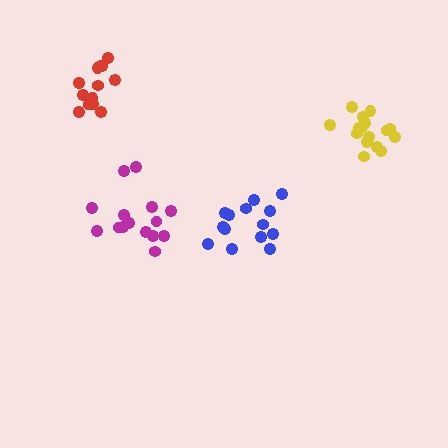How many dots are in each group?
Group 1: 16 dots, Group 2: 14 dots, Group 3: 15 dots, Group 4: 14 dots (59 total).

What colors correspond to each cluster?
The clusters are colored: yellow, red, magenta, blue.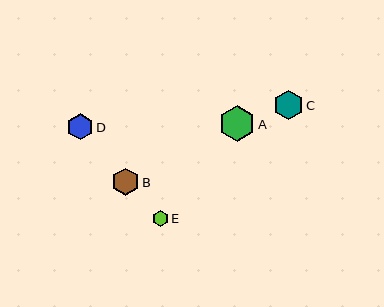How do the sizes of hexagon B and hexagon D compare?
Hexagon B and hexagon D are approximately the same size.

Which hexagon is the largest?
Hexagon A is the largest with a size of approximately 35 pixels.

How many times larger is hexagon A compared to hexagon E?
Hexagon A is approximately 2.2 times the size of hexagon E.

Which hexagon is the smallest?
Hexagon E is the smallest with a size of approximately 16 pixels.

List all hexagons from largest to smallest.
From largest to smallest: A, C, B, D, E.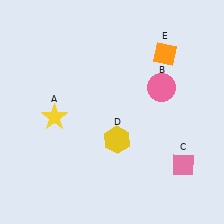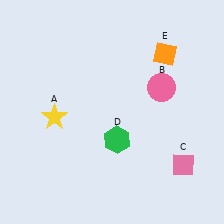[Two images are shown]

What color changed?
The hexagon (D) changed from yellow in Image 1 to green in Image 2.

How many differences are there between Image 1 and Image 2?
There is 1 difference between the two images.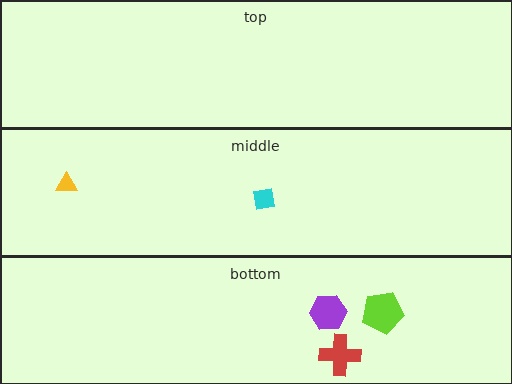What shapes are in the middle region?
The yellow triangle, the cyan square.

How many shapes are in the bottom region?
3.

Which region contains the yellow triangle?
The middle region.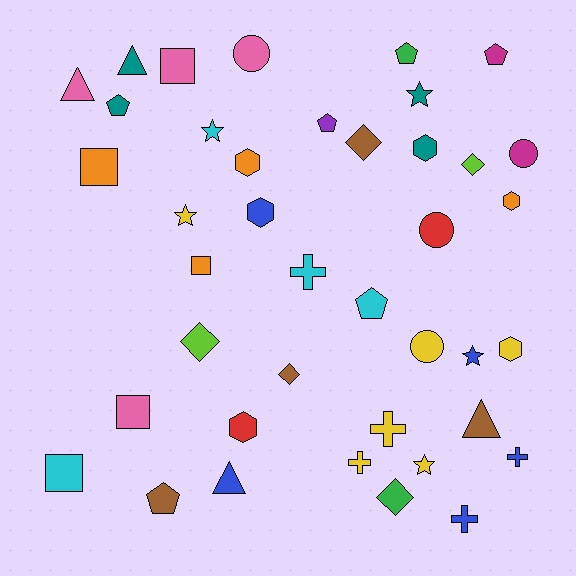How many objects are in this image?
There are 40 objects.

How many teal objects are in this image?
There are 4 teal objects.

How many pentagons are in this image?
There are 6 pentagons.